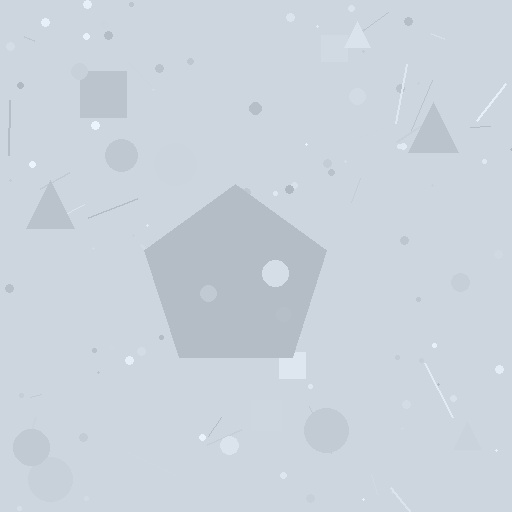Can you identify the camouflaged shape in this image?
The camouflaged shape is a pentagon.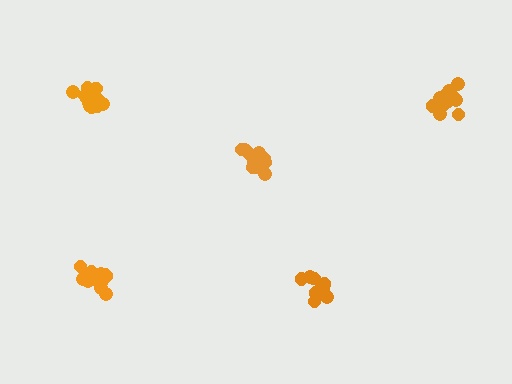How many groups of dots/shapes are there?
There are 5 groups.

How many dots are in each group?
Group 1: 11 dots, Group 2: 13 dots, Group 3: 15 dots, Group 4: 12 dots, Group 5: 15 dots (66 total).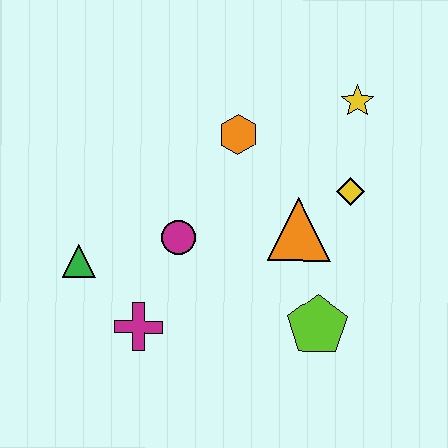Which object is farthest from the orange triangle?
The green triangle is farthest from the orange triangle.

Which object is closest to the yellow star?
The yellow diamond is closest to the yellow star.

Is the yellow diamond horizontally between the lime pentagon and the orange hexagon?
No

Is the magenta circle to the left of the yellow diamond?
Yes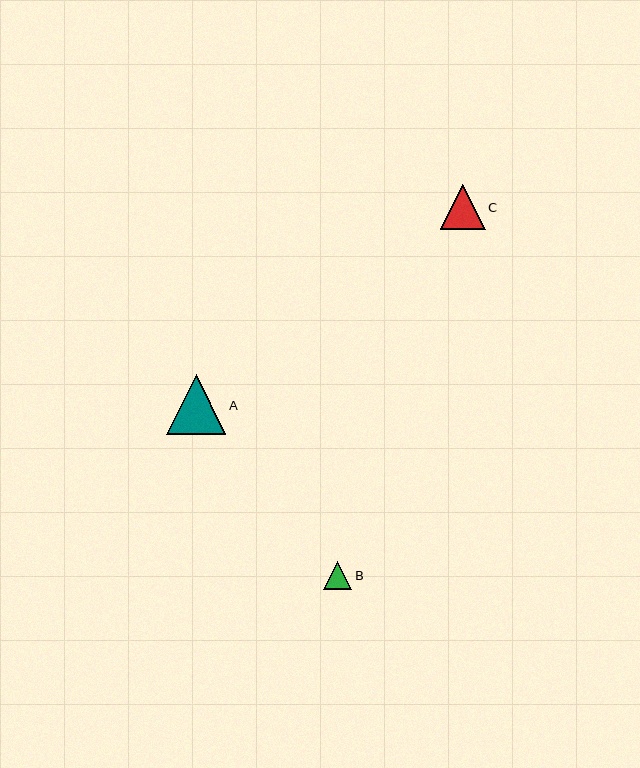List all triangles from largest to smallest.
From largest to smallest: A, C, B.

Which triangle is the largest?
Triangle A is the largest with a size of approximately 60 pixels.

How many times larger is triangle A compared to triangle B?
Triangle A is approximately 2.1 times the size of triangle B.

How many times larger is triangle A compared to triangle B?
Triangle A is approximately 2.1 times the size of triangle B.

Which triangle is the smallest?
Triangle B is the smallest with a size of approximately 28 pixels.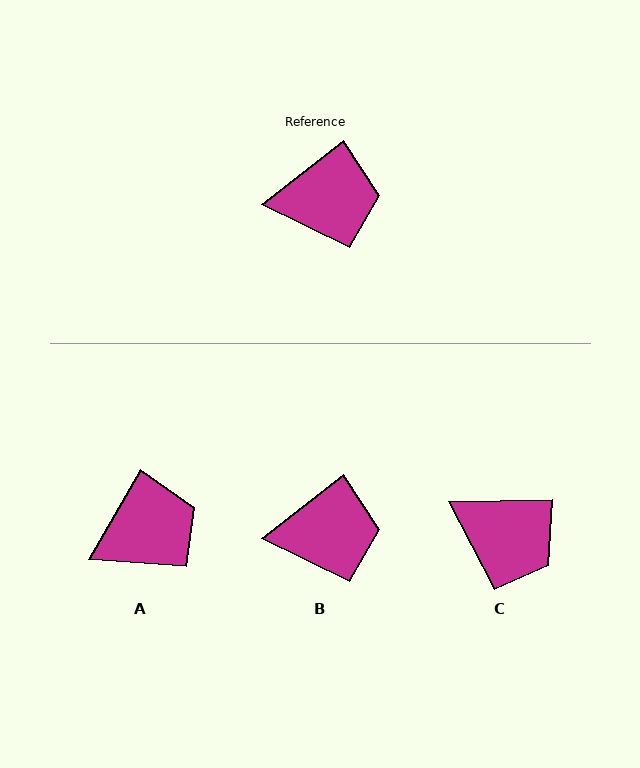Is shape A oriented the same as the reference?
No, it is off by about 22 degrees.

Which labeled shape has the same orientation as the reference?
B.